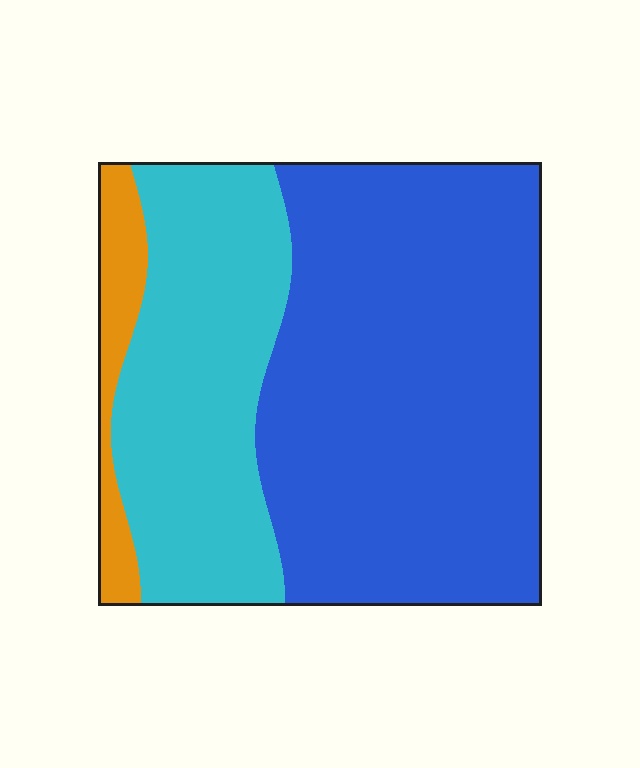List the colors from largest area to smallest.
From largest to smallest: blue, cyan, orange.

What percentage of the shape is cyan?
Cyan takes up between a sixth and a third of the shape.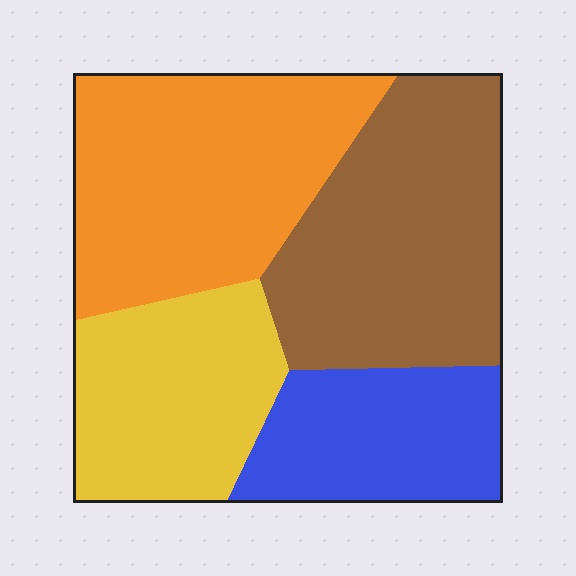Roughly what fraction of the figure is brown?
Brown takes up about one third (1/3) of the figure.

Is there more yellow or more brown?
Brown.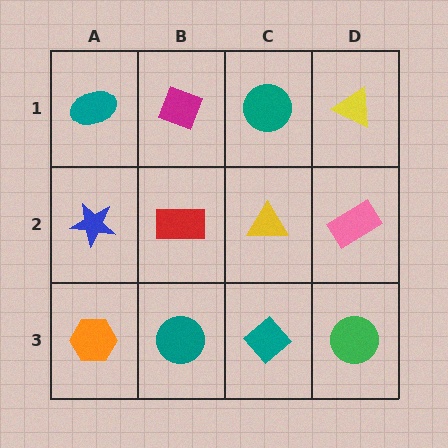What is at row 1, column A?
A teal ellipse.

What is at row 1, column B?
A magenta diamond.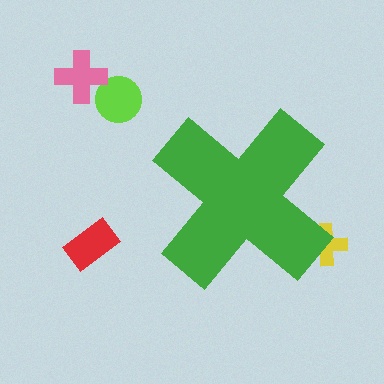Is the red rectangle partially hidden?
No, the red rectangle is fully visible.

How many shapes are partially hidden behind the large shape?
1 shape is partially hidden.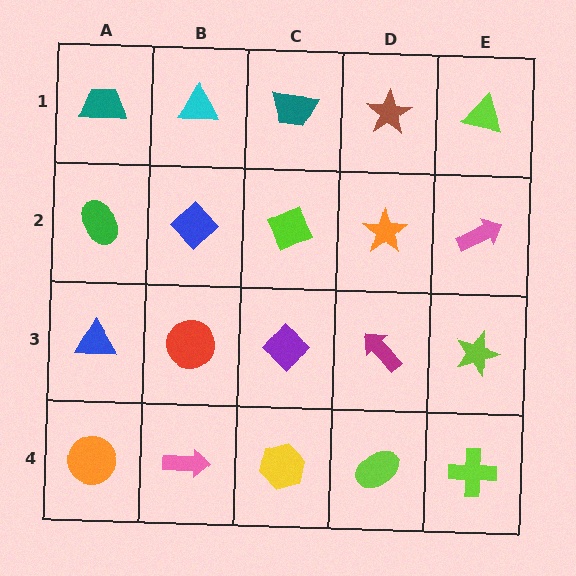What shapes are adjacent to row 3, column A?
A green ellipse (row 2, column A), an orange circle (row 4, column A), a red circle (row 3, column B).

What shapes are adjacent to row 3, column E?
A pink arrow (row 2, column E), a lime cross (row 4, column E), a magenta arrow (row 3, column D).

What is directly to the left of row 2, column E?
An orange star.